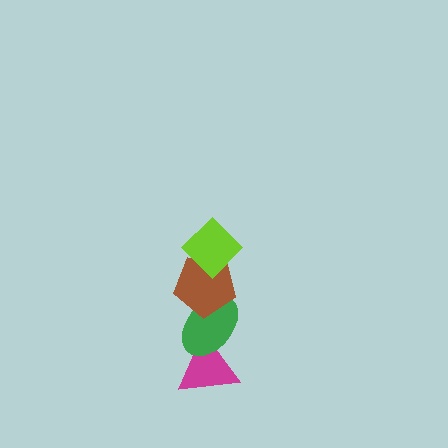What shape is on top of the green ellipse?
The brown pentagon is on top of the green ellipse.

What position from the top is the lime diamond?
The lime diamond is 1st from the top.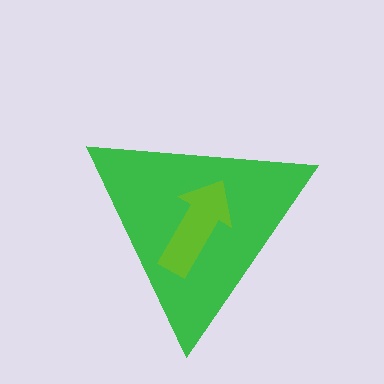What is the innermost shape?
The lime arrow.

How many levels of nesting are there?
2.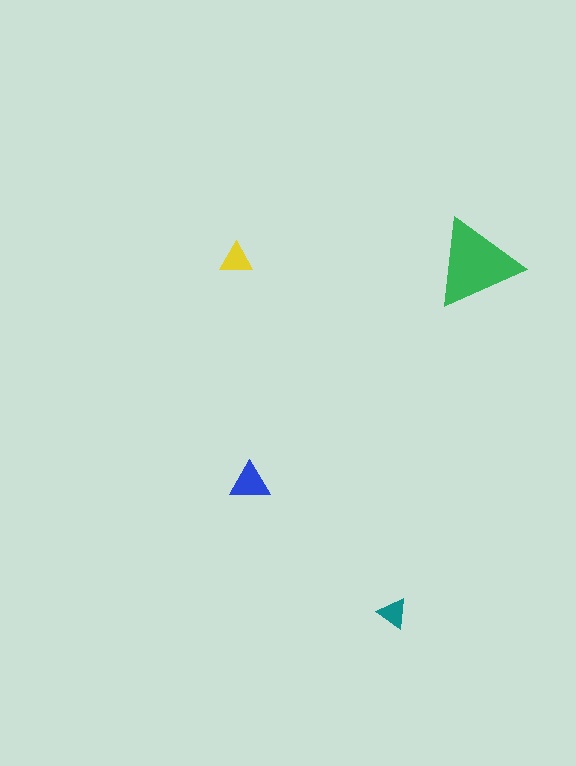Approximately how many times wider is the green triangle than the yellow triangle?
About 2.5 times wider.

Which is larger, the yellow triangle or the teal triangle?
The yellow one.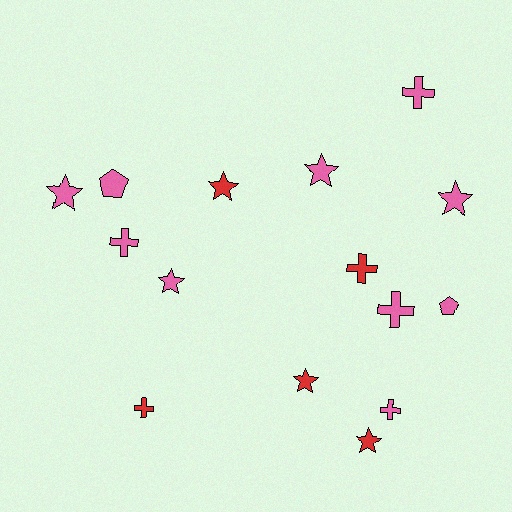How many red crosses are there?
There are 2 red crosses.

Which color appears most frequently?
Pink, with 10 objects.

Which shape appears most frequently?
Star, with 7 objects.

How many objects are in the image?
There are 15 objects.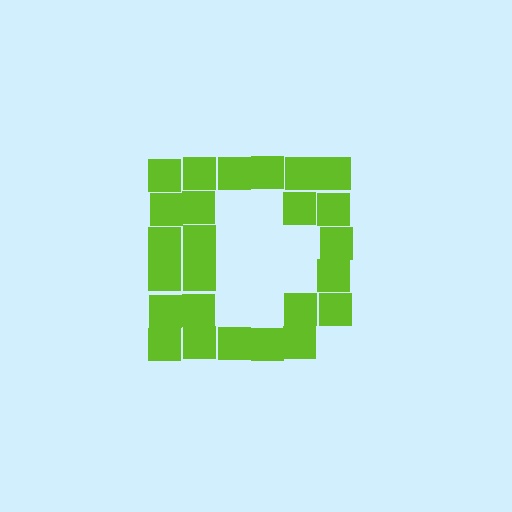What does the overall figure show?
The overall figure shows the letter D.